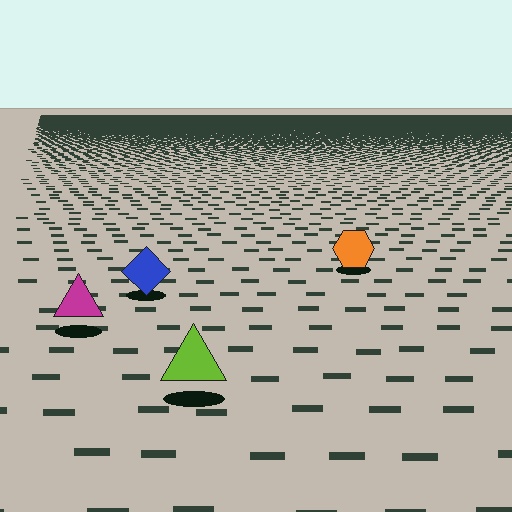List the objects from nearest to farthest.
From nearest to farthest: the lime triangle, the magenta triangle, the blue diamond, the orange hexagon.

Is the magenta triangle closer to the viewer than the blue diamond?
Yes. The magenta triangle is closer — you can tell from the texture gradient: the ground texture is coarser near it.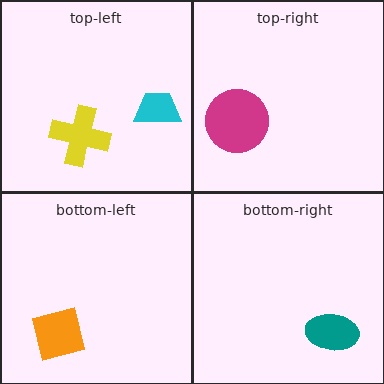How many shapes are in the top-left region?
2.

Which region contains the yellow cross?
The top-left region.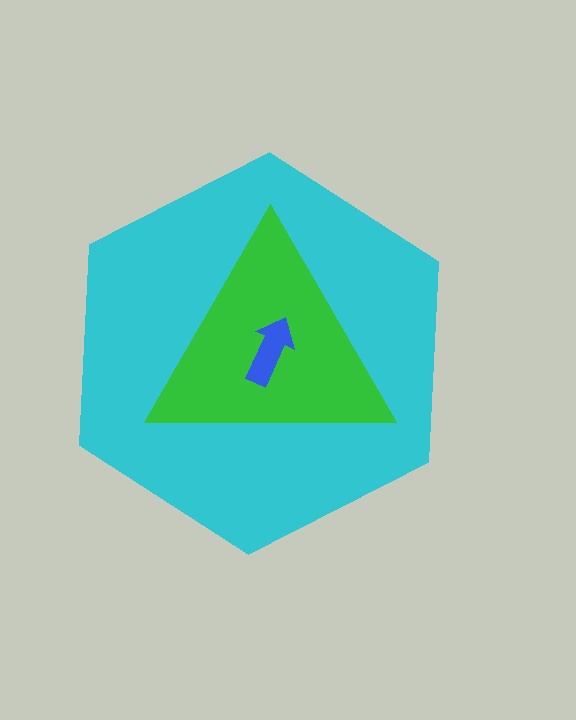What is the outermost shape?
The cyan hexagon.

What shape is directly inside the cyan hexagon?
The green triangle.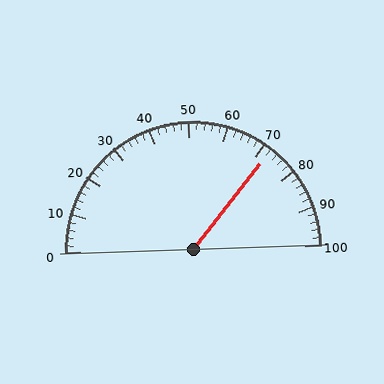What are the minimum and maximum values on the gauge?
The gauge ranges from 0 to 100.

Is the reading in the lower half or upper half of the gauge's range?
The reading is in the upper half of the range (0 to 100).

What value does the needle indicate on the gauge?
The needle indicates approximately 72.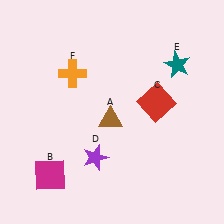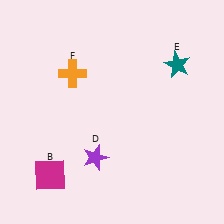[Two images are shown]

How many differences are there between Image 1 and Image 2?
There are 2 differences between the two images.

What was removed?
The red square (C), the brown triangle (A) were removed in Image 2.